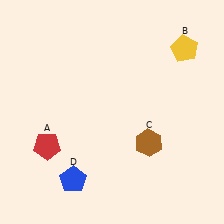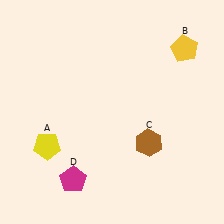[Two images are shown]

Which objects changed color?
A changed from red to yellow. D changed from blue to magenta.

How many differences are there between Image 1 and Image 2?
There are 2 differences between the two images.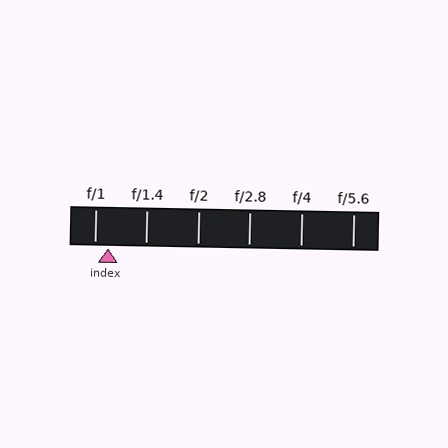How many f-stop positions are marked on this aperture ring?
There are 6 f-stop positions marked.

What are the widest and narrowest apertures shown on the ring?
The widest aperture shown is f/1 and the narrowest is f/5.6.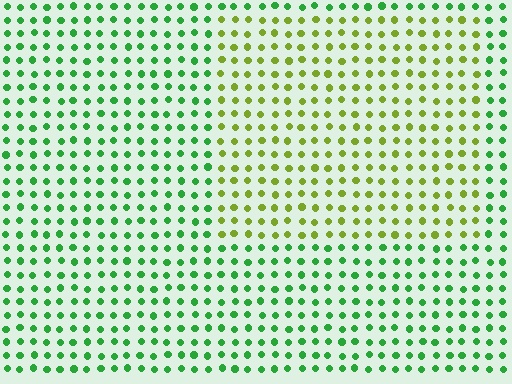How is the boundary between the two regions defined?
The boundary is defined purely by a slight shift in hue (about 46 degrees). Spacing, size, and orientation are identical on both sides.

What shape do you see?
I see a rectangle.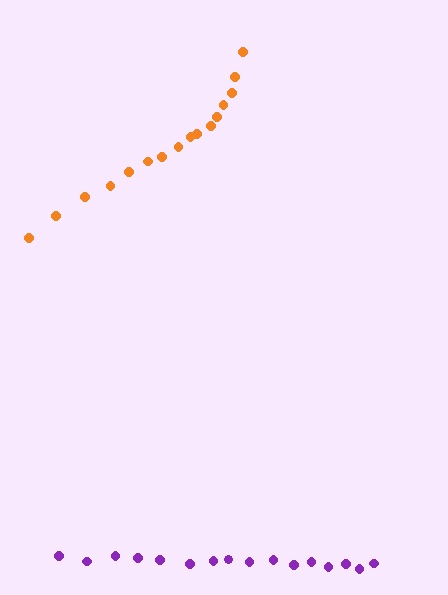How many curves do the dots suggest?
There are 2 distinct paths.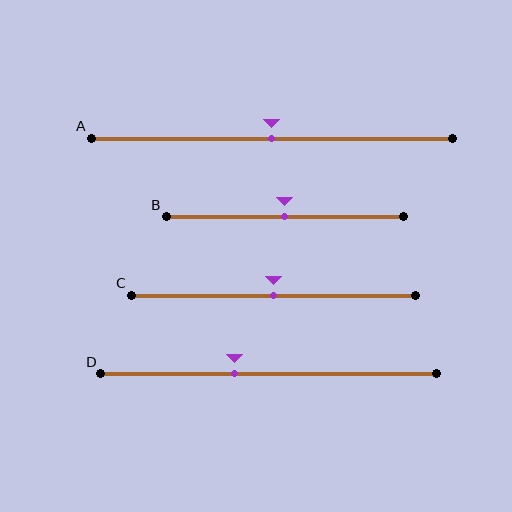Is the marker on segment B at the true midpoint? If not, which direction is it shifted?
Yes, the marker on segment B is at the true midpoint.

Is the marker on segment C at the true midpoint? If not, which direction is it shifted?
Yes, the marker on segment C is at the true midpoint.